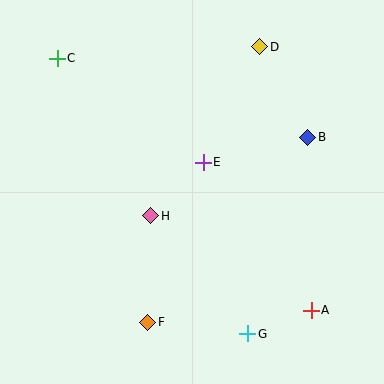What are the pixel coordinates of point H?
Point H is at (151, 216).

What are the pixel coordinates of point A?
Point A is at (311, 310).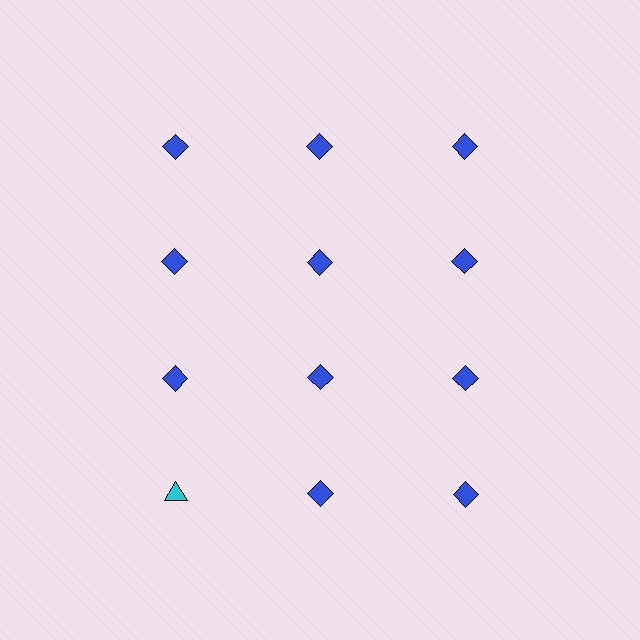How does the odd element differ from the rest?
It differs in both color (cyan instead of blue) and shape (triangle instead of diamond).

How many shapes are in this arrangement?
There are 12 shapes arranged in a grid pattern.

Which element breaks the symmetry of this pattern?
The cyan triangle in the fourth row, leftmost column breaks the symmetry. All other shapes are blue diamonds.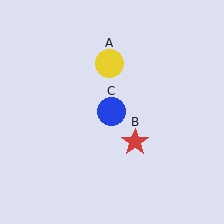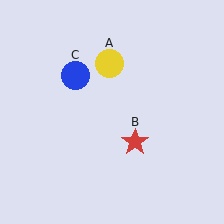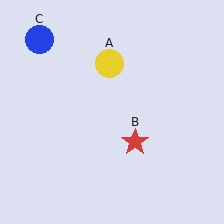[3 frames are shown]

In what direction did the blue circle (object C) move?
The blue circle (object C) moved up and to the left.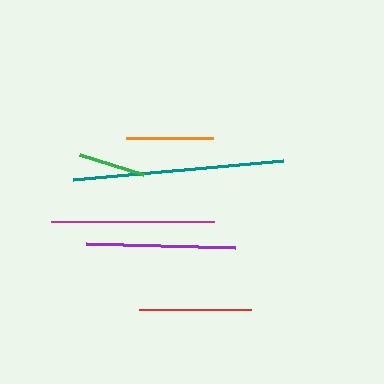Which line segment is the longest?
The teal line is the longest at approximately 211 pixels.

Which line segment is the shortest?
The green line is the shortest at approximately 67 pixels.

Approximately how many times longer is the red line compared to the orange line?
The red line is approximately 1.3 times the length of the orange line.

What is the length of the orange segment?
The orange segment is approximately 87 pixels long.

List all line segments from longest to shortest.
From longest to shortest: teal, magenta, purple, red, orange, green.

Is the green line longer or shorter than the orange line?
The orange line is longer than the green line.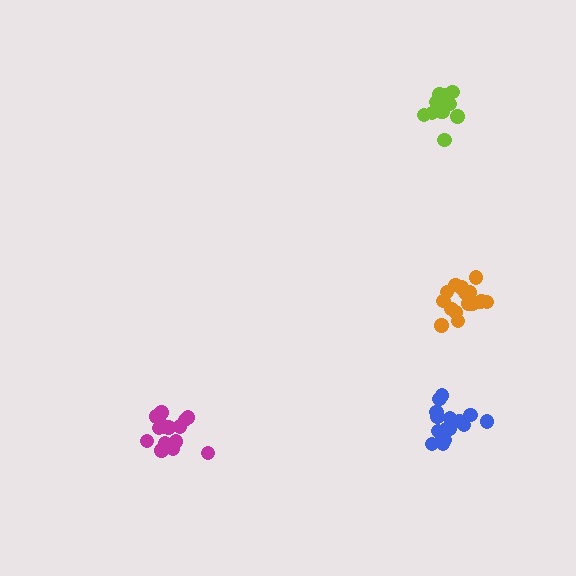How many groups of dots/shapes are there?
There are 4 groups.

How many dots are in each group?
Group 1: 16 dots, Group 2: 14 dots, Group 3: 17 dots, Group 4: 14 dots (61 total).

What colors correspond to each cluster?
The clusters are colored: orange, lime, blue, magenta.